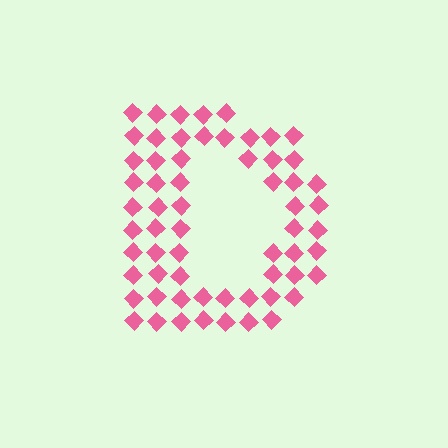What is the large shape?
The large shape is the letter D.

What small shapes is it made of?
It is made of small diamonds.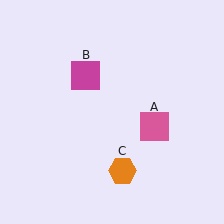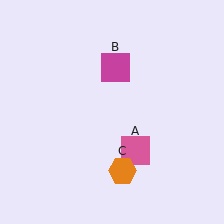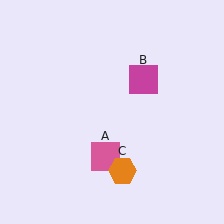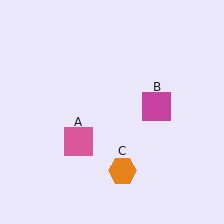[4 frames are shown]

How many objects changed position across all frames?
2 objects changed position: pink square (object A), magenta square (object B).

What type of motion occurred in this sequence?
The pink square (object A), magenta square (object B) rotated clockwise around the center of the scene.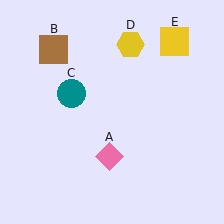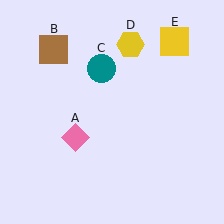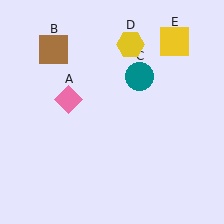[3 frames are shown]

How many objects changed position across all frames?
2 objects changed position: pink diamond (object A), teal circle (object C).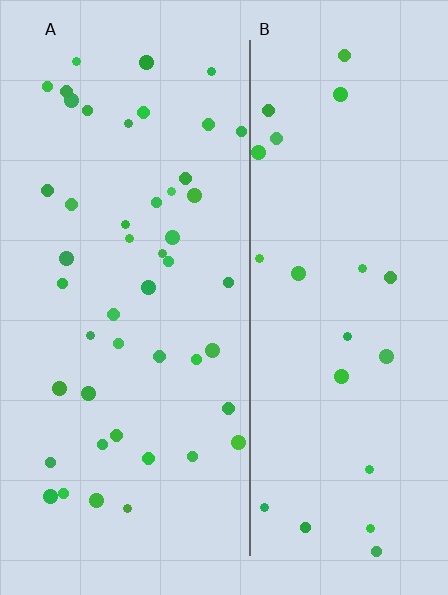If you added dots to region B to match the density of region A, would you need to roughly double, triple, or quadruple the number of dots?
Approximately double.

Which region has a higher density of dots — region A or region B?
A (the left).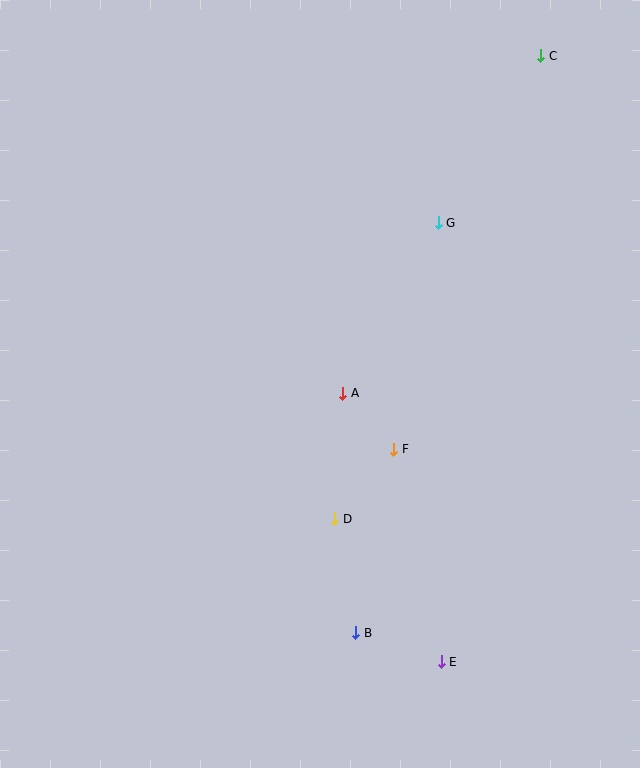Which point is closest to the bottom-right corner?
Point E is closest to the bottom-right corner.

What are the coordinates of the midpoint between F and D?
The midpoint between F and D is at (364, 484).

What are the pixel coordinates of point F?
Point F is at (394, 449).